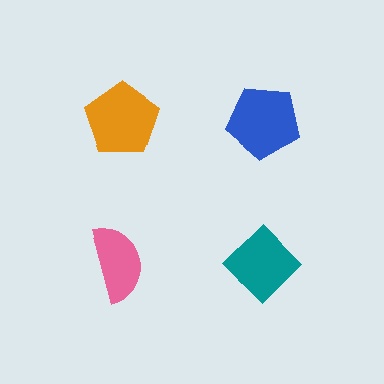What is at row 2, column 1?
A pink semicircle.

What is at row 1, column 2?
A blue pentagon.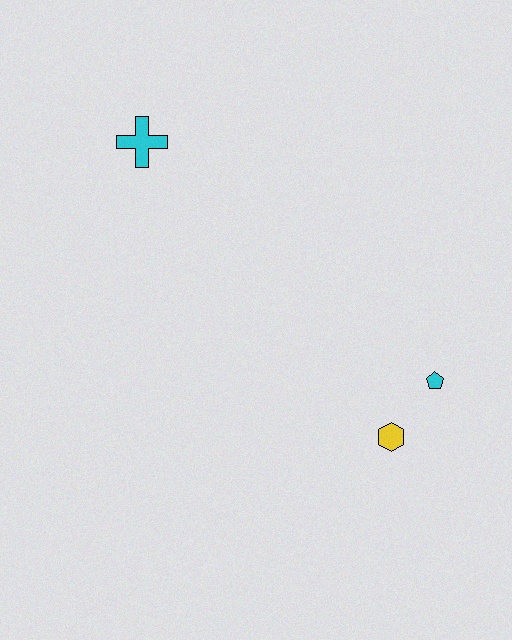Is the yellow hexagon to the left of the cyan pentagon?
Yes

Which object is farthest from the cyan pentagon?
The cyan cross is farthest from the cyan pentagon.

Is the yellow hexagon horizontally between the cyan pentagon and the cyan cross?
Yes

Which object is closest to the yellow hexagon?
The cyan pentagon is closest to the yellow hexagon.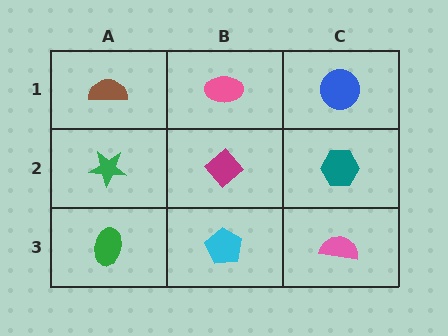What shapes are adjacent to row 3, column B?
A magenta diamond (row 2, column B), a green ellipse (row 3, column A), a pink semicircle (row 3, column C).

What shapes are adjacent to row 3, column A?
A green star (row 2, column A), a cyan pentagon (row 3, column B).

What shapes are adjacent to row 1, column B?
A magenta diamond (row 2, column B), a brown semicircle (row 1, column A), a blue circle (row 1, column C).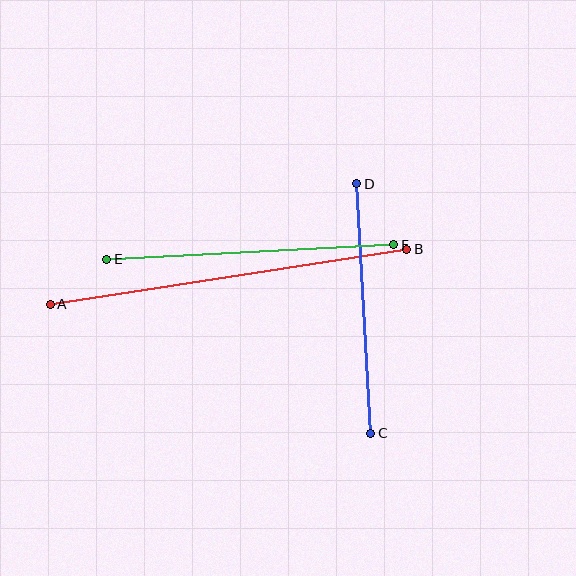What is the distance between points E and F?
The distance is approximately 288 pixels.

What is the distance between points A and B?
The distance is approximately 361 pixels.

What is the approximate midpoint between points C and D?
The midpoint is at approximately (364, 309) pixels.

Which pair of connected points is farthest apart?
Points A and B are farthest apart.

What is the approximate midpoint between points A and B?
The midpoint is at approximately (228, 277) pixels.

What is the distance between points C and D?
The distance is approximately 250 pixels.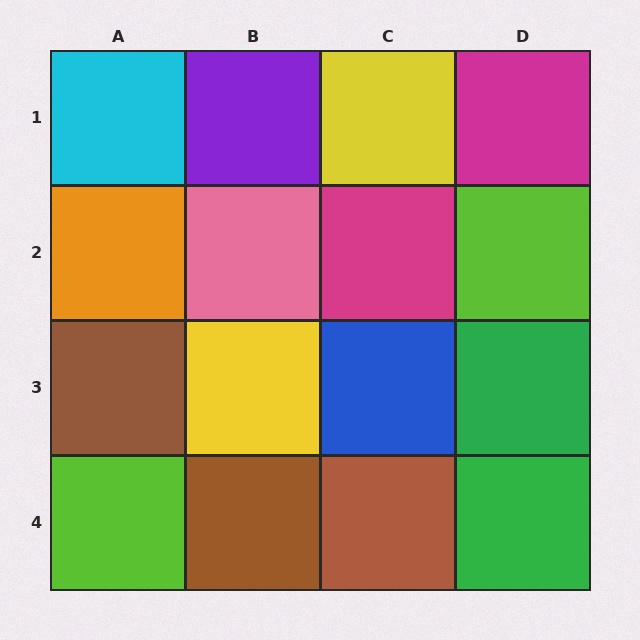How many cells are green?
2 cells are green.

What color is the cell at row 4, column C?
Brown.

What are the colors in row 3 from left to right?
Brown, yellow, blue, green.